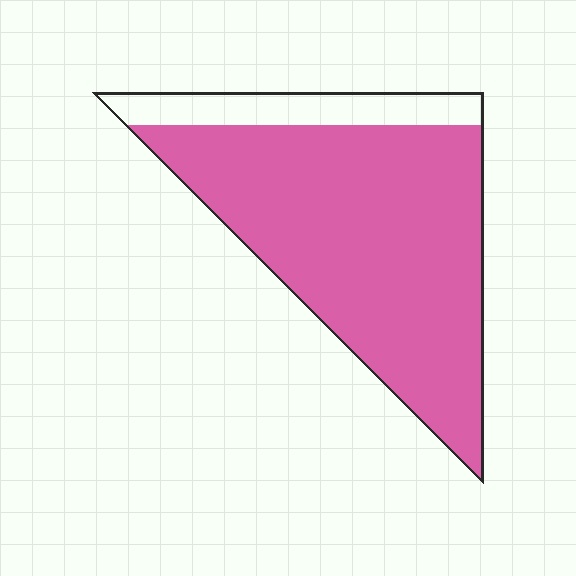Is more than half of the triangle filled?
Yes.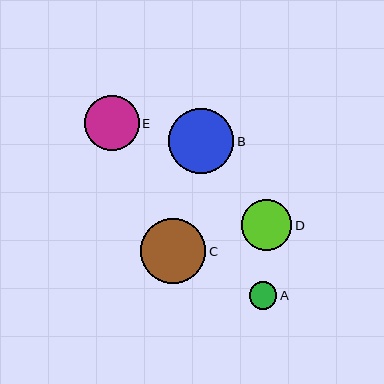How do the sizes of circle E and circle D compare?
Circle E and circle D are approximately the same size.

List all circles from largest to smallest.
From largest to smallest: B, C, E, D, A.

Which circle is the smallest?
Circle A is the smallest with a size of approximately 28 pixels.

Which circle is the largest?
Circle B is the largest with a size of approximately 65 pixels.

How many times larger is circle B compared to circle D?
Circle B is approximately 1.3 times the size of circle D.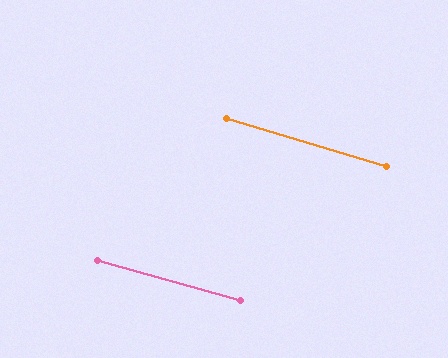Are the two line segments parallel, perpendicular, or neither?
Parallel — their directions differ by only 0.9°.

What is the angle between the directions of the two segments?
Approximately 1 degree.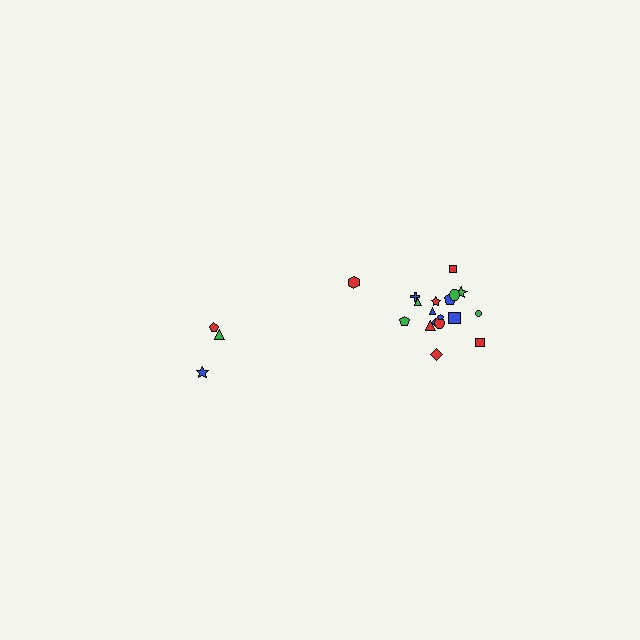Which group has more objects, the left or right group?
The right group.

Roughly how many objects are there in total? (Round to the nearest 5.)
Roughly 20 objects in total.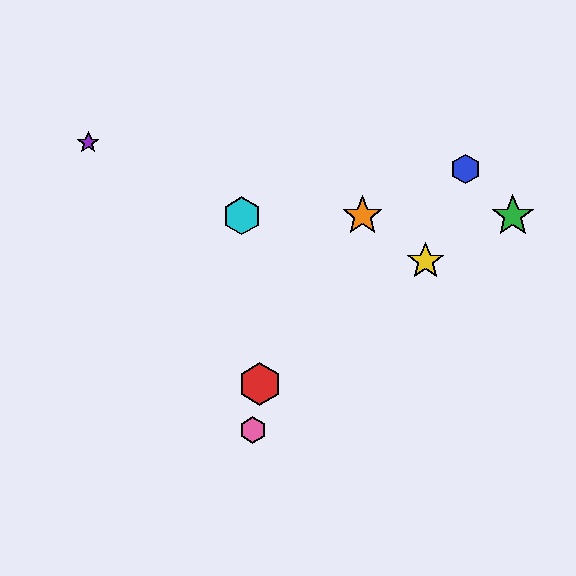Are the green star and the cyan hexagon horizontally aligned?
Yes, both are at y≈216.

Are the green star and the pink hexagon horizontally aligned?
No, the green star is at y≈216 and the pink hexagon is at y≈430.